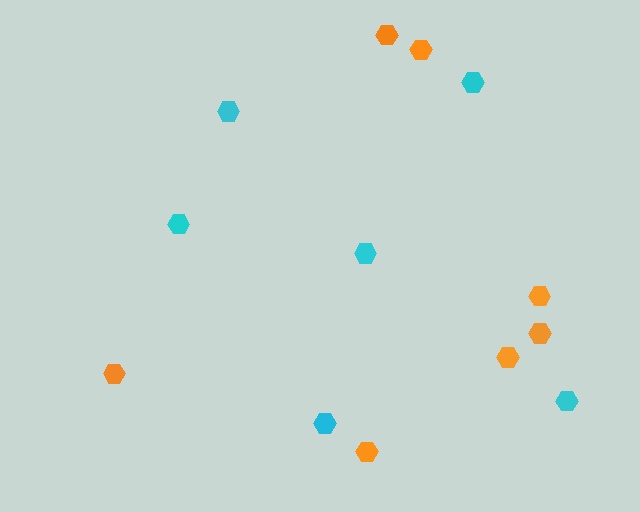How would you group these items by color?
There are 2 groups: one group of cyan hexagons (6) and one group of orange hexagons (7).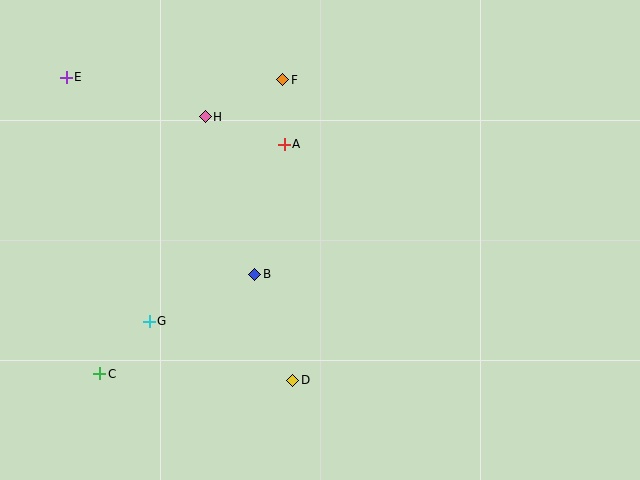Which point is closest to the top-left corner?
Point E is closest to the top-left corner.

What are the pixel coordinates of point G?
Point G is at (149, 321).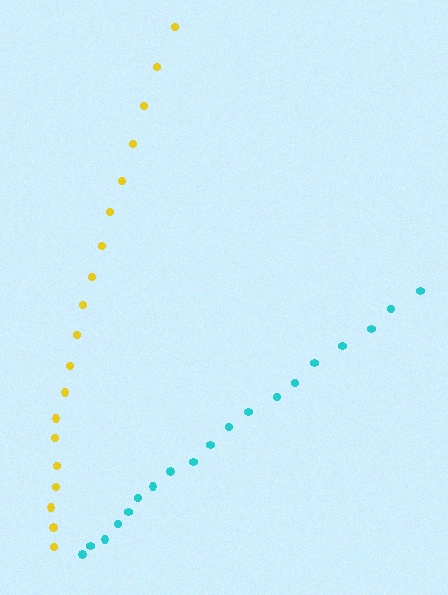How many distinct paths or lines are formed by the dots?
There are 2 distinct paths.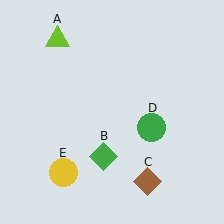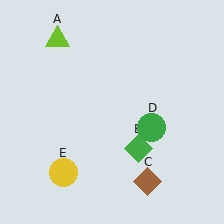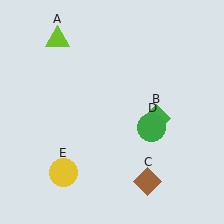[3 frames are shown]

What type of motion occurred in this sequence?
The green diamond (object B) rotated counterclockwise around the center of the scene.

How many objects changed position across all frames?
1 object changed position: green diamond (object B).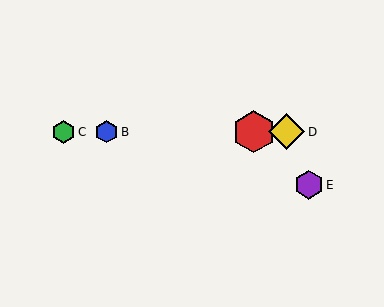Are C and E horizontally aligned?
No, C is at y≈132 and E is at y≈185.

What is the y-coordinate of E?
Object E is at y≈185.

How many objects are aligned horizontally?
4 objects (A, B, C, D) are aligned horizontally.